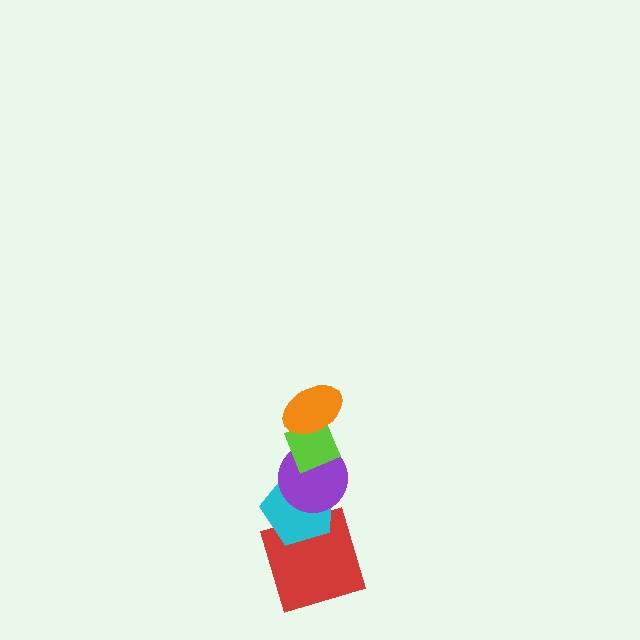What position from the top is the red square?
The red square is 5th from the top.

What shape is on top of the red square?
The cyan pentagon is on top of the red square.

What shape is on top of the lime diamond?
The orange ellipse is on top of the lime diamond.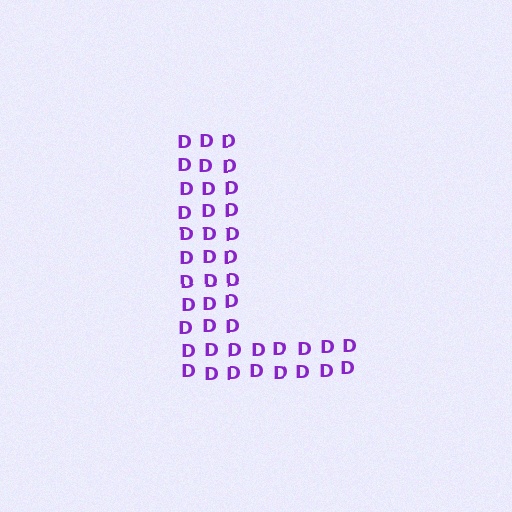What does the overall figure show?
The overall figure shows the letter L.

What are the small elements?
The small elements are letter D's.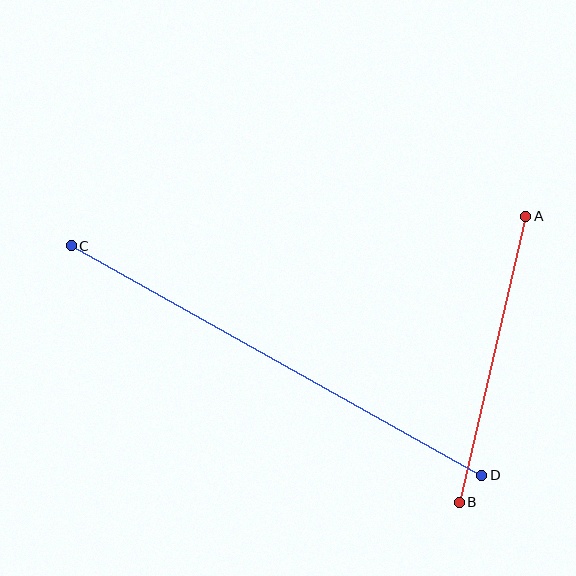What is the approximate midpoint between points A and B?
The midpoint is at approximately (492, 359) pixels.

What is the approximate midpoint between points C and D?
The midpoint is at approximately (276, 361) pixels.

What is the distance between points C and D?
The distance is approximately 470 pixels.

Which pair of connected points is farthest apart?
Points C and D are farthest apart.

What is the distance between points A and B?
The distance is approximately 294 pixels.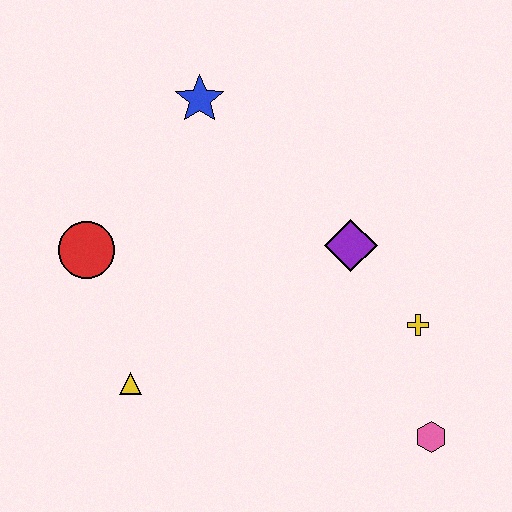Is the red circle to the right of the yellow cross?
No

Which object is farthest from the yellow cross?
The red circle is farthest from the yellow cross.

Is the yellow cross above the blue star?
No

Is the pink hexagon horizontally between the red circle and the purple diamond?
No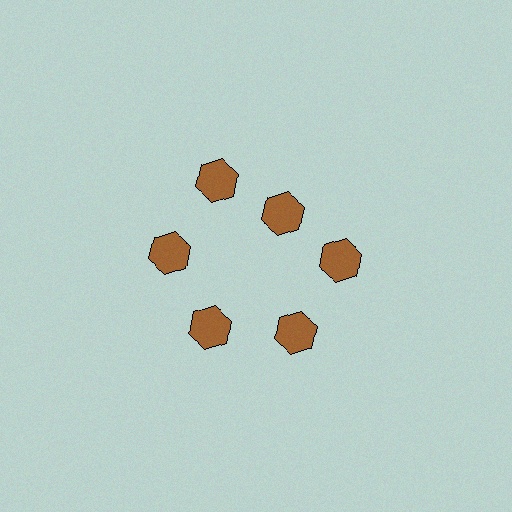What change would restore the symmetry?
The symmetry would be restored by moving it outward, back onto the ring so that all 6 hexagons sit at equal angles and equal distance from the center.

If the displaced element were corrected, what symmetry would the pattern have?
It would have 6-fold rotational symmetry — the pattern would map onto itself every 60 degrees.